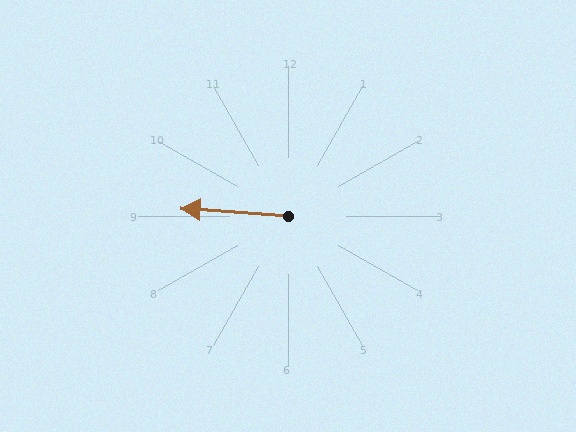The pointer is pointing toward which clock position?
Roughly 9 o'clock.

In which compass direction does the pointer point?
West.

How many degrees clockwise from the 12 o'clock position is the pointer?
Approximately 274 degrees.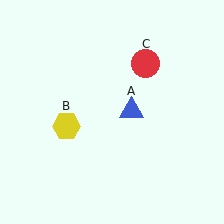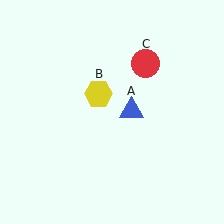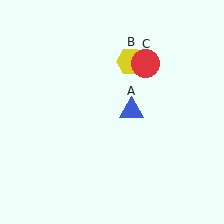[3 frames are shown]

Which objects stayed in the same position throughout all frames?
Blue triangle (object A) and red circle (object C) remained stationary.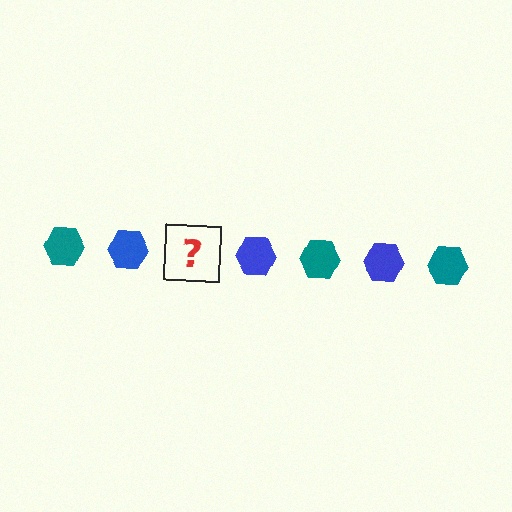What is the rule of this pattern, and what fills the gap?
The rule is that the pattern cycles through teal, blue hexagons. The gap should be filled with a teal hexagon.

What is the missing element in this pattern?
The missing element is a teal hexagon.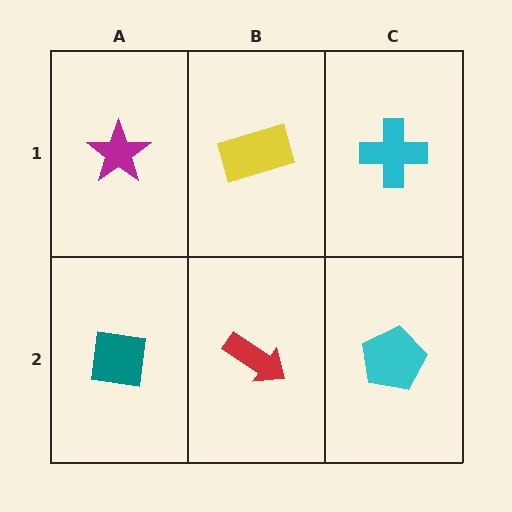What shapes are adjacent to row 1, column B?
A red arrow (row 2, column B), a magenta star (row 1, column A), a cyan cross (row 1, column C).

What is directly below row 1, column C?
A cyan pentagon.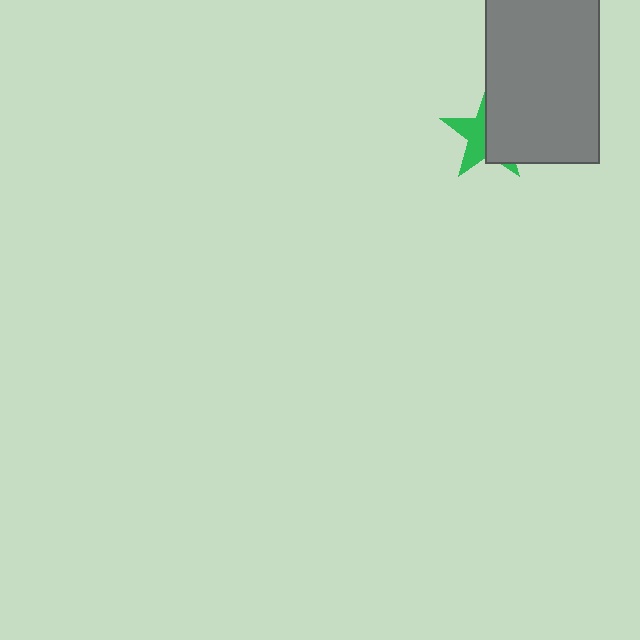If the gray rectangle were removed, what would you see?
You would see the complete green star.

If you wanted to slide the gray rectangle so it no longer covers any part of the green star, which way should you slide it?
Slide it right — that is the most direct way to separate the two shapes.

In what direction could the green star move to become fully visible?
The green star could move left. That would shift it out from behind the gray rectangle entirely.